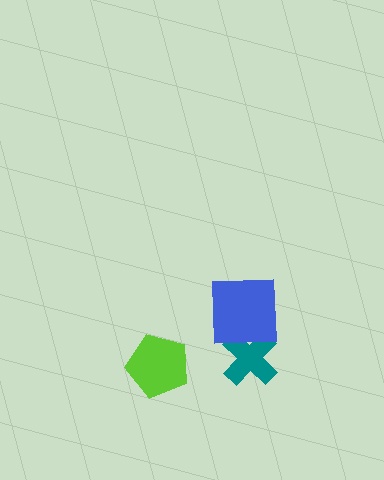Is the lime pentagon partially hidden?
No, no other shape covers it.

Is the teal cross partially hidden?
Yes, it is partially covered by another shape.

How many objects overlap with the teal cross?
1 object overlaps with the teal cross.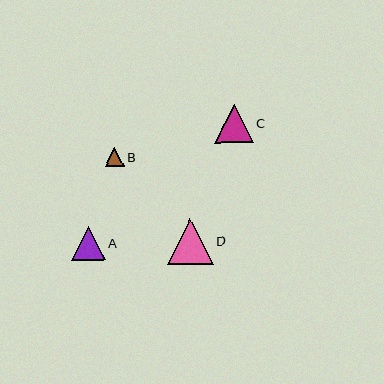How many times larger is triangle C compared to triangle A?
Triangle C is approximately 1.1 times the size of triangle A.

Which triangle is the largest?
Triangle D is the largest with a size of approximately 45 pixels.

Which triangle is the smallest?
Triangle B is the smallest with a size of approximately 19 pixels.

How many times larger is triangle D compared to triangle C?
Triangle D is approximately 1.2 times the size of triangle C.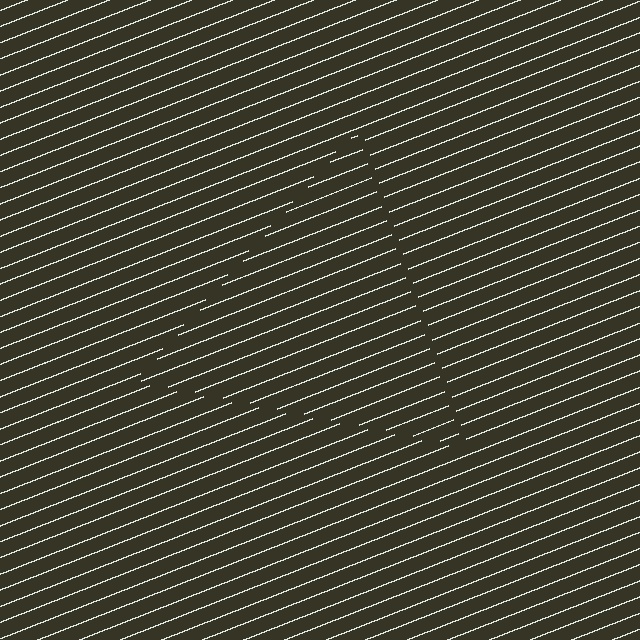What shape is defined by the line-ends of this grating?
An illusory triangle. The interior of the shape contains the same grating, shifted by half a period — the contour is defined by the phase discontinuity where line-ends from the inner and outer gratings abut.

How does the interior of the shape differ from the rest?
The interior of the shape contains the same grating, shifted by half a period — the contour is defined by the phase discontinuity where line-ends from the inner and outer gratings abut.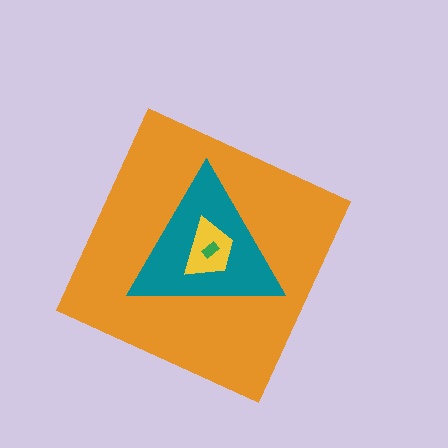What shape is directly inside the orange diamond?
The teal triangle.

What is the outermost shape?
The orange diamond.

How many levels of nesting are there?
4.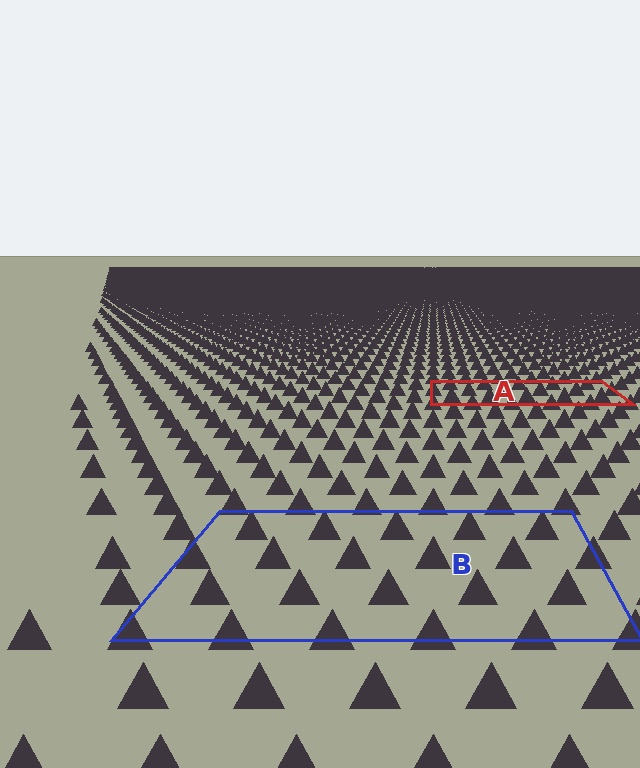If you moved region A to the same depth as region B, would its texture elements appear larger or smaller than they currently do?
They would appear larger. At a closer depth, the same texture elements are projected at a bigger on-screen size.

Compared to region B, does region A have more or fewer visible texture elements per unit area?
Region A has more texture elements per unit area — they are packed more densely because it is farther away.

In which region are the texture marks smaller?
The texture marks are smaller in region A, because it is farther away.